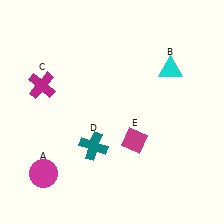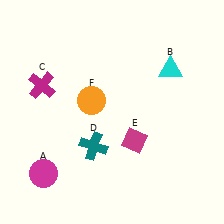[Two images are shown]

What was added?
An orange circle (F) was added in Image 2.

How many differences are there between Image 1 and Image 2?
There is 1 difference between the two images.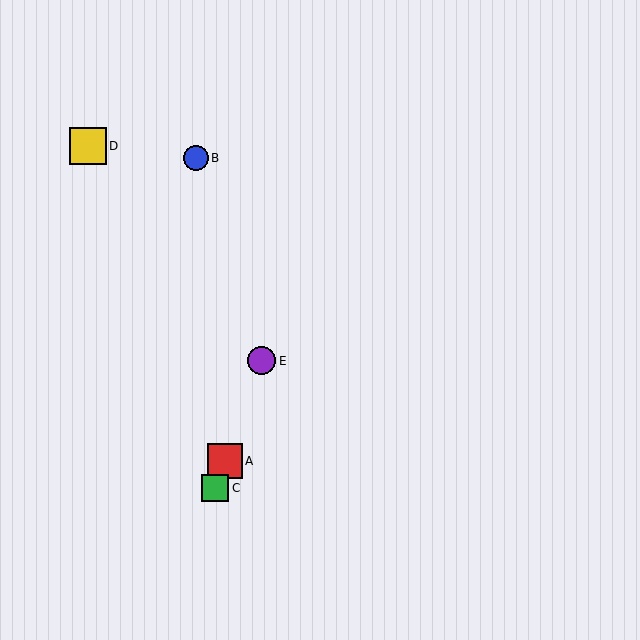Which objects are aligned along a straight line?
Objects A, C, E are aligned along a straight line.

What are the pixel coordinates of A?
Object A is at (225, 461).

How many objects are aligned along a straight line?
3 objects (A, C, E) are aligned along a straight line.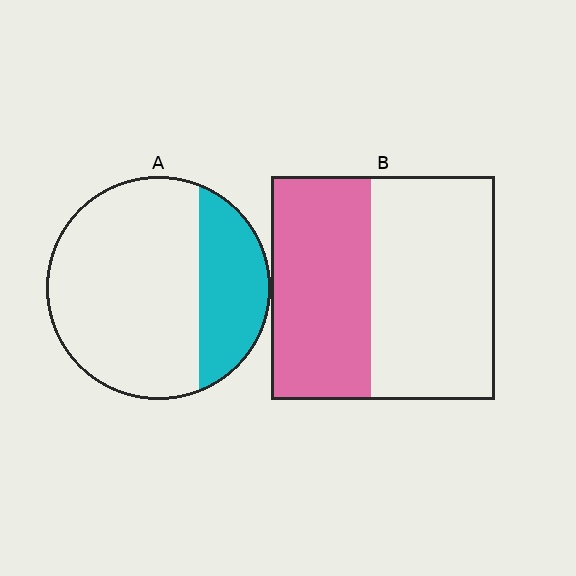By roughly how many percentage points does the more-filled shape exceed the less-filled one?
By roughly 15 percentage points (B over A).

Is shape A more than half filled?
No.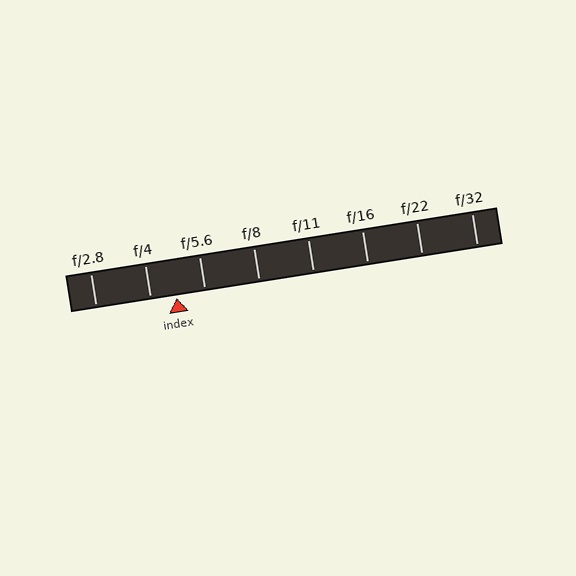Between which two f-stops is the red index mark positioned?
The index mark is between f/4 and f/5.6.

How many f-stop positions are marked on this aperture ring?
There are 8 f-stop positions marked.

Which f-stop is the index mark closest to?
The index mark is closest to f/4.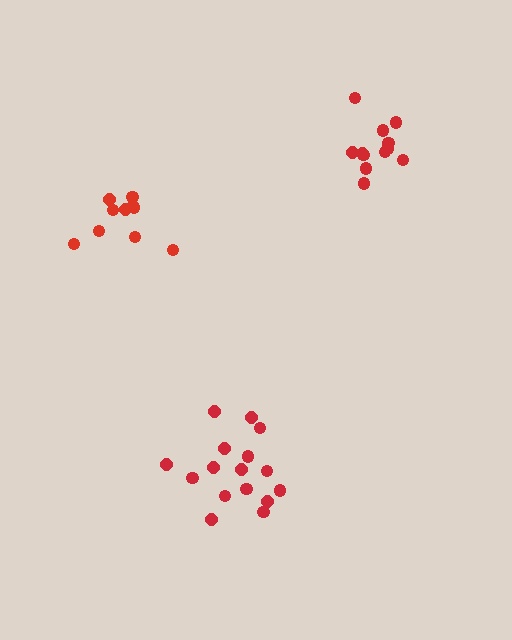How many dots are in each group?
Group 1: 16 dots, Group 2: 12 dots, Group 3: 10 dots (38 total).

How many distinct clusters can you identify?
There are 3 distinct clusters.